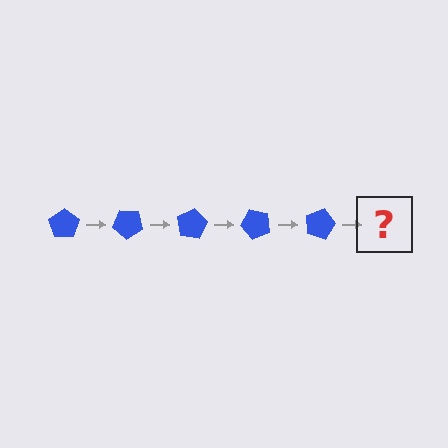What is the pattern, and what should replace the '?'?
The pattern is that the pentagon rotates 40 degrees each step. The '?' should be a blue pentagon rotated 200 degrees.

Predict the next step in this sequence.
The next step is a blue pentagon rotated 200 degrees.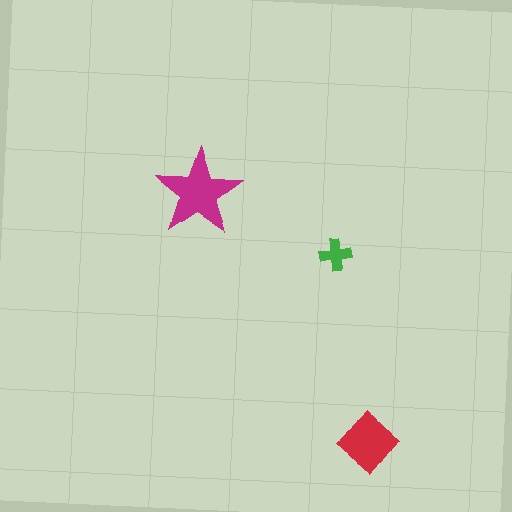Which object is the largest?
The magenta star.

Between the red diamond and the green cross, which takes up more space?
The red diamond.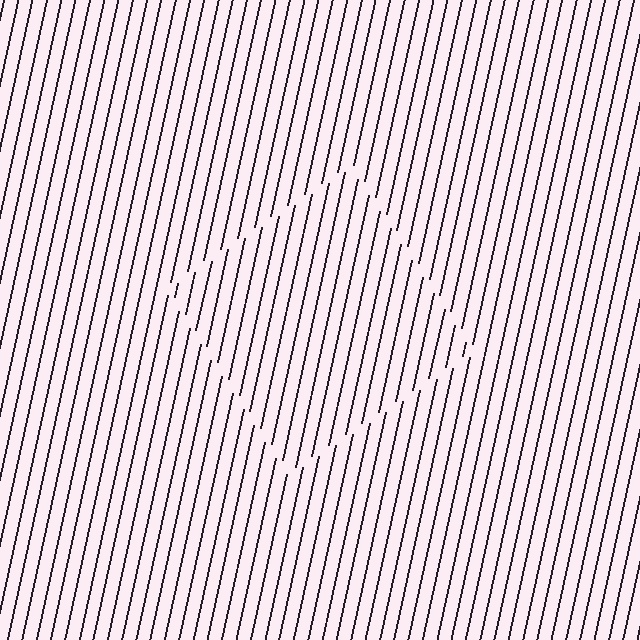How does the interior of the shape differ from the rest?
The interior of the shape contains the same grating, shifted by half a period — the contour is defined by the phase discontinuity where line-ends from the inner and outer gratings abut.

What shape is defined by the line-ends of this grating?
An illusory square. The interior of the shape contains the same grating, shifted by half a period — the contour is defined by the phase discontinuity where line-ends from the inner and outer gratings abut.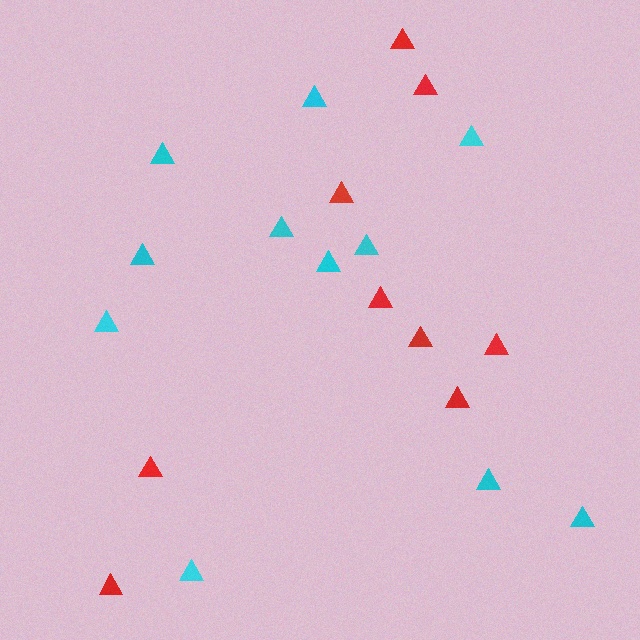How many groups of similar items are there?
There are 2 groups: one group of red triangles (9) and one group of cyan triangles (11).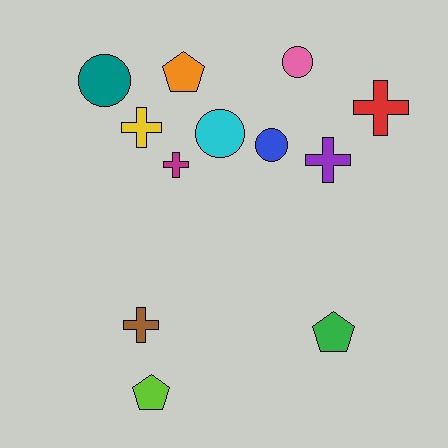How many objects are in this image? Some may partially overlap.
There are 12 objects.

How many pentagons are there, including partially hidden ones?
There are 3 pentagons.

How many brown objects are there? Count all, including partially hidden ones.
There is 1 brown object.